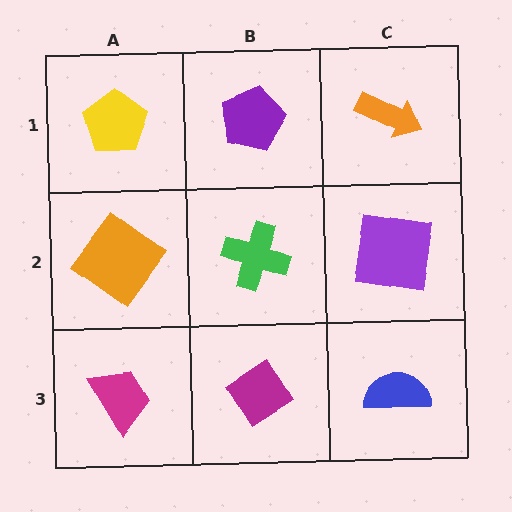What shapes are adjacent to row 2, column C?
An orange arrow (row 1, column C), a blue semicircle (row 3, column C), a green cross (row 2, column B).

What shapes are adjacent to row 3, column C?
A purple square (row 2, column C), a magenta diamond (row 3, column B).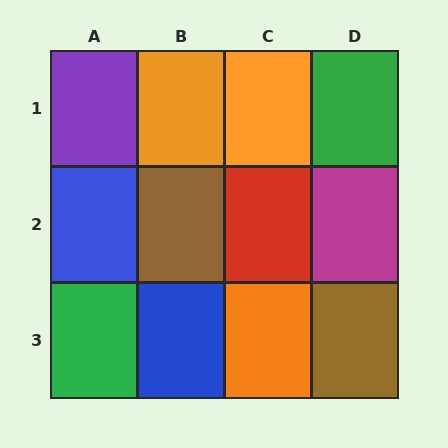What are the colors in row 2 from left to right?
Blue, brown, red, magenta.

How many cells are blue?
2 cells are blue.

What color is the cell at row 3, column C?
Orange.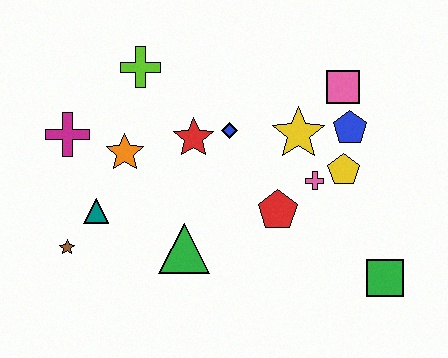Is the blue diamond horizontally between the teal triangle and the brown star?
No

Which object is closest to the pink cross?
The yellow pentagon is closest to the pink cross.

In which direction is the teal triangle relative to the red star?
The teal triangle is to the left of the red star.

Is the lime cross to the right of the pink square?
No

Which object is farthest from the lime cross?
The green square is farthest from the lime cross.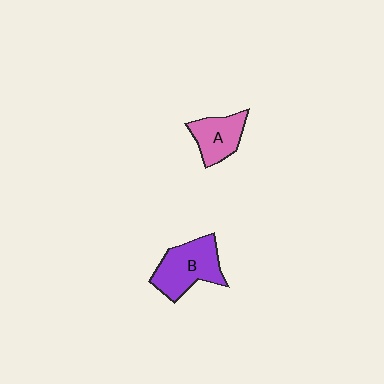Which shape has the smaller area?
Shape A (pink).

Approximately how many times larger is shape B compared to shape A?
Approximately 1.4 times.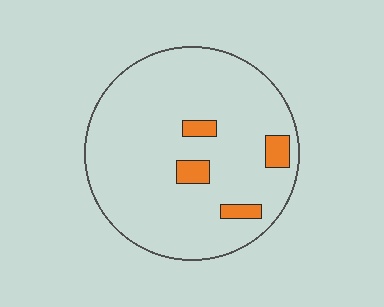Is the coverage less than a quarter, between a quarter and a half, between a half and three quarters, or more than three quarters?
Less than a quarter.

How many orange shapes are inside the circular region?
4.